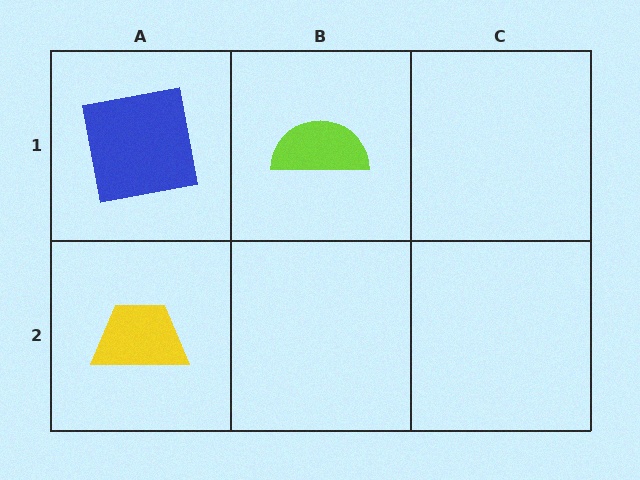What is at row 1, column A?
A blue square.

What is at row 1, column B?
A lime semicircle.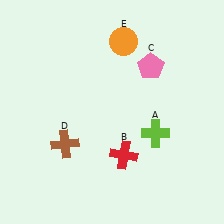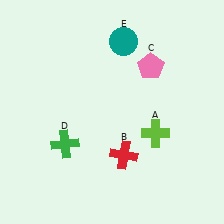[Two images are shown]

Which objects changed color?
D changed from brown to green. E changed from orange to teal.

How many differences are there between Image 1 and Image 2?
There are 2 differences between the two images.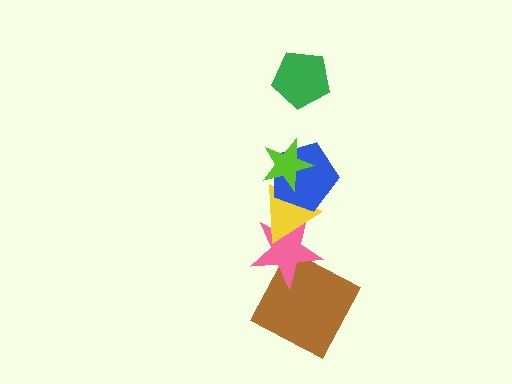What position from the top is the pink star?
The pink star is 5th from the top.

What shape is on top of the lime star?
The green pentagon is on top of the lime star.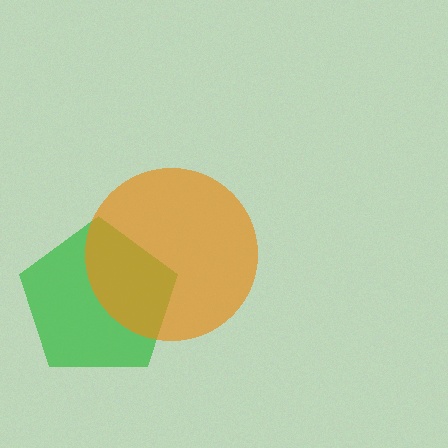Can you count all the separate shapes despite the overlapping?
Yes, there are 2 separate shapes.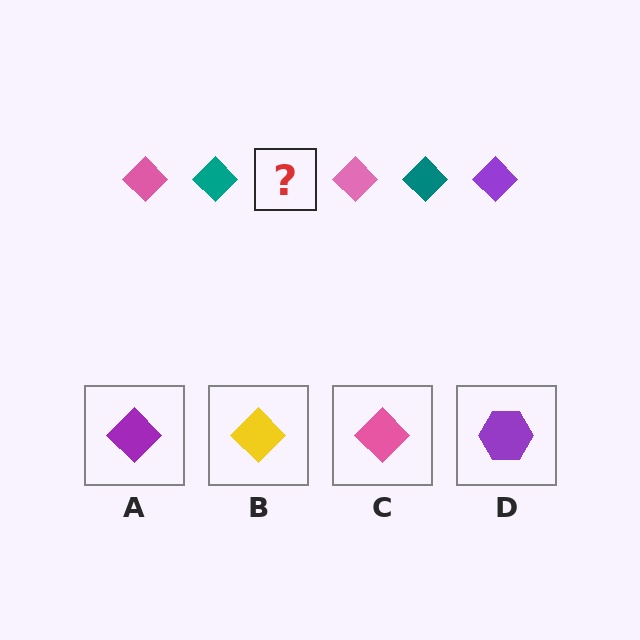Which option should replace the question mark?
Option A.